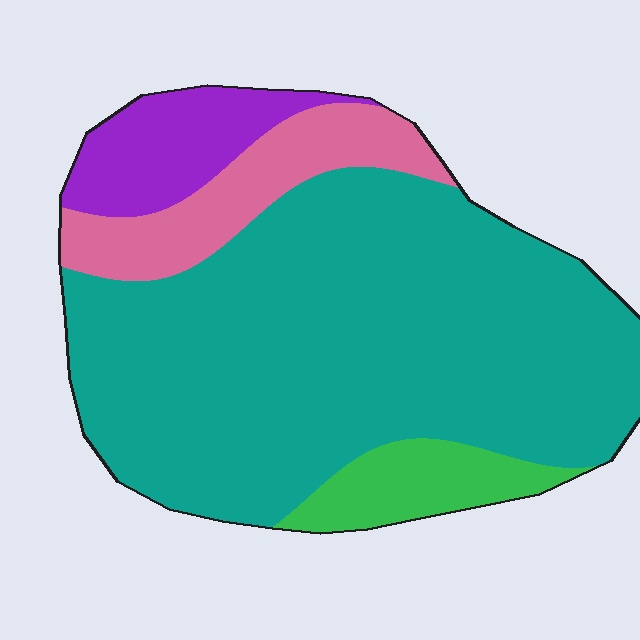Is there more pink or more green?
Pink.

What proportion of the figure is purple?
Purple takes up less than a sixth of the figure.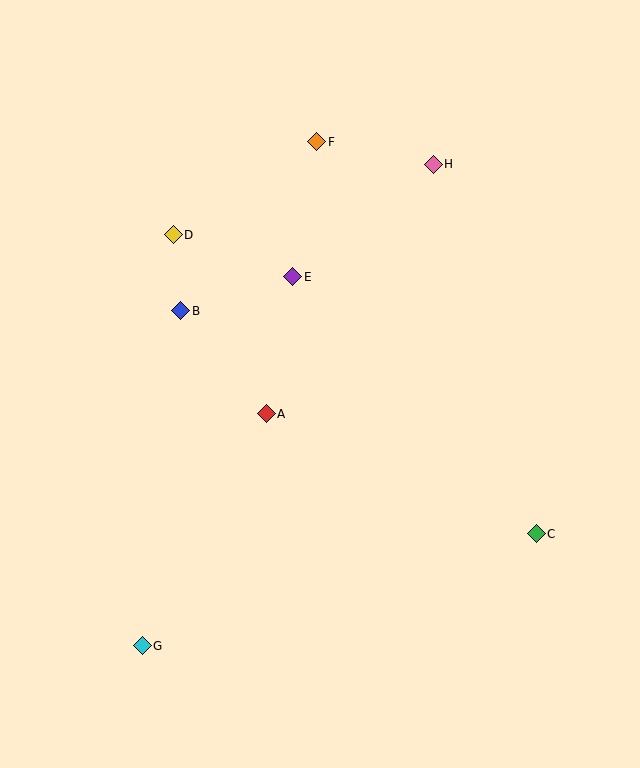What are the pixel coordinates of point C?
Point C is at (536, 534).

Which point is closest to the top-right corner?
Point H is closest to the top-right corner.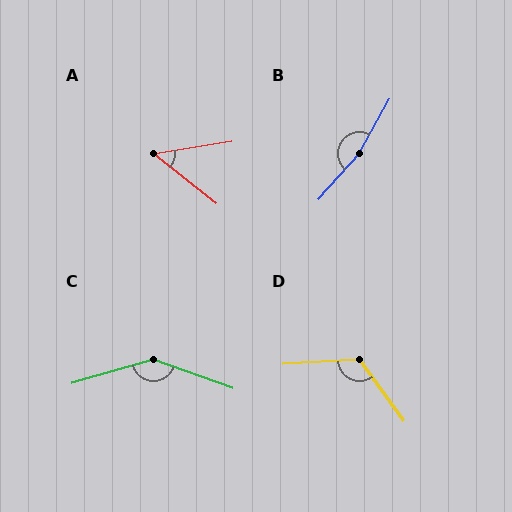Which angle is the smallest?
A, at approximately 47 degrees.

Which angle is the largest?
B, at approximately 168 degrees.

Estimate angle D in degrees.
Approximately 123 degrees.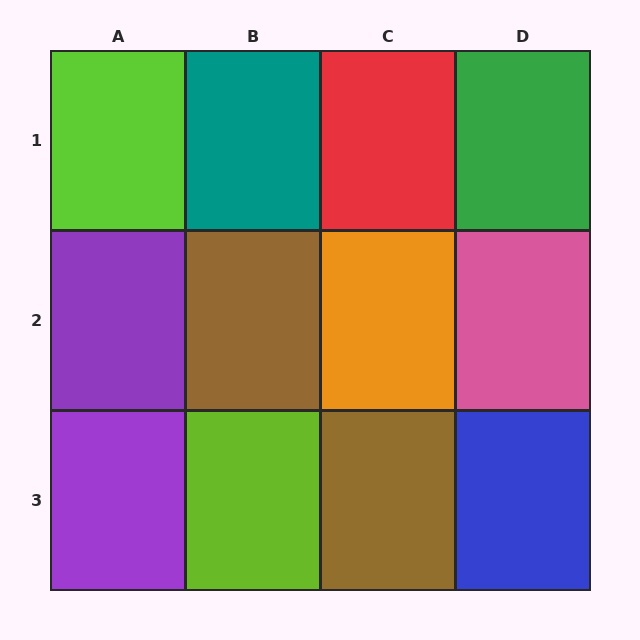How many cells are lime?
2 cells are lime.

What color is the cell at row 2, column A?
Purple.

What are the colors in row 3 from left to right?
Purple, lime, brown, blue.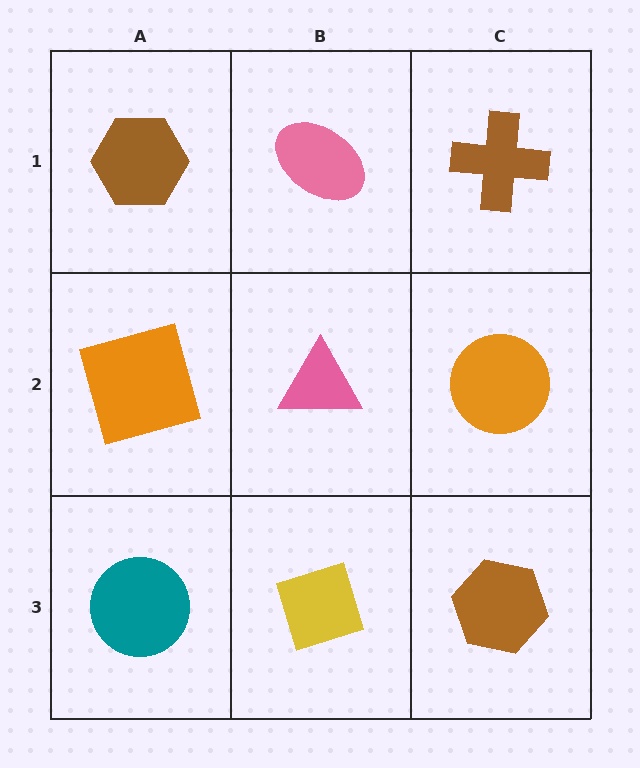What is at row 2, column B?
A pink triangle.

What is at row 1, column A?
A brown hexagon.